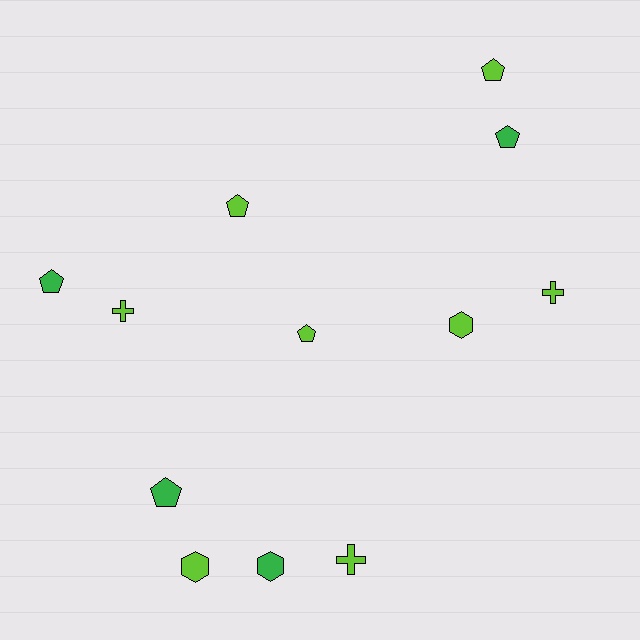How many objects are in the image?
There are 12 objects.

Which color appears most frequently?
Lime, with 8 objects.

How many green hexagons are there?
There is 1 green hexagon.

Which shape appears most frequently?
Pentagon, with 6 objects.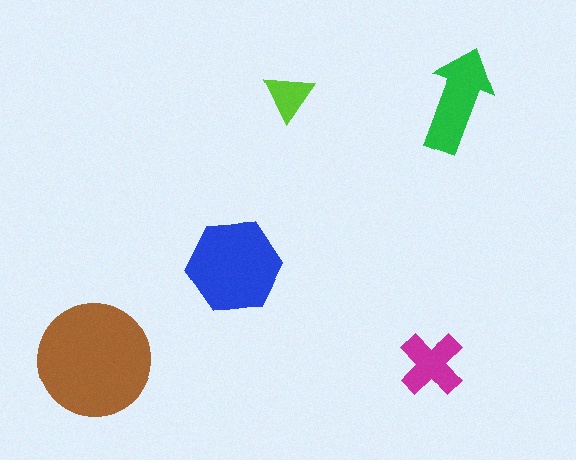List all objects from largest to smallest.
The brown circle, the blue hexagon, the green arrow, the magenta cross, the lime triangle.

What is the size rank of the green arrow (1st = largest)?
3rd.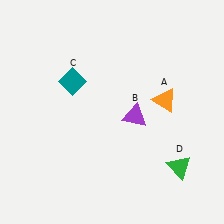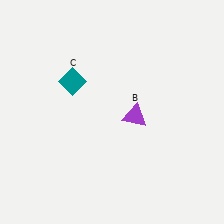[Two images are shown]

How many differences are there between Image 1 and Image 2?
There are 2 differences between the two images.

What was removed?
The orange triangle (A), the green triangle (D) were removed in Image 2.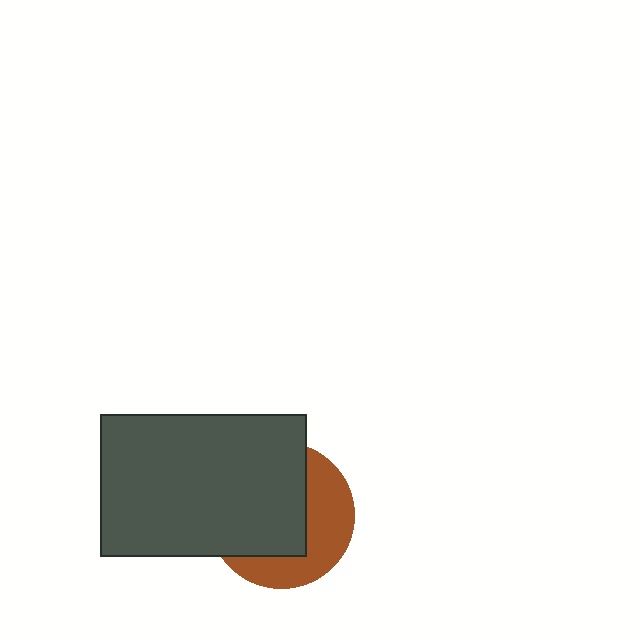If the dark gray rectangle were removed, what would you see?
You would see the complete brown circle.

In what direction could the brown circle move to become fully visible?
The brown circle could move right. That would shift it out from behind the dark gray rectangle entirely.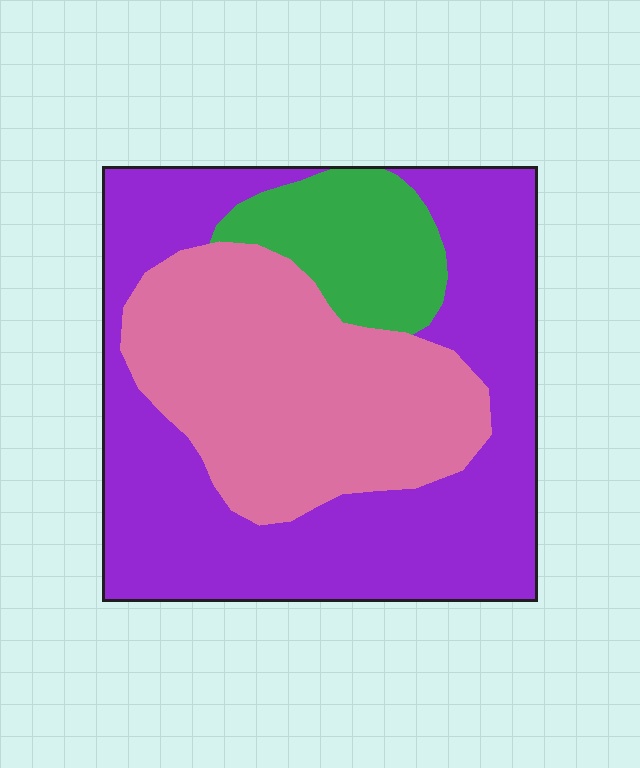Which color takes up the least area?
Green, at roughly 15%.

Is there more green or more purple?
Purple.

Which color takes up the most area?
Purple, at roughly 50%.